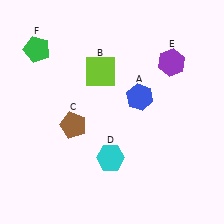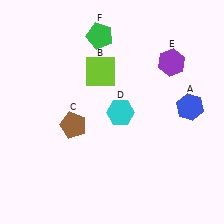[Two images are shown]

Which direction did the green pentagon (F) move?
The green pentagon (F) moved right.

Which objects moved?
The objects that moved are: the blue hexagon (A), the cyan hexagon (D), the green pentagon (F).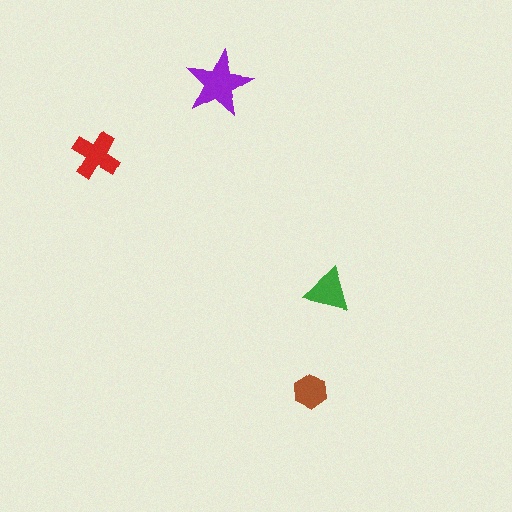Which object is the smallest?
The brown hexagon.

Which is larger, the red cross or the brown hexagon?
The red cross.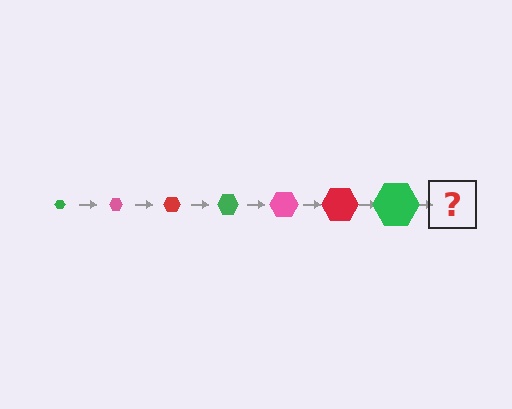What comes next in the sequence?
The next element should be a pink hexagon, larger than the previous one.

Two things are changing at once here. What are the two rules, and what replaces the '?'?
The two rules are that the hexagon grows larger each step and the color cycles through green, pink, and red. The '?' should be a pink hexagon, larger than the previous one.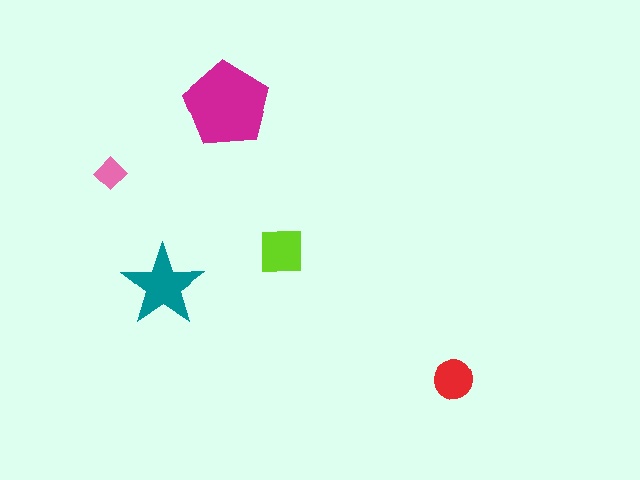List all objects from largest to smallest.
The magenta pentagon, the teal star, the lime square, the red circle, the pink diamond.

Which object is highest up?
The magenta pentagon is topmost.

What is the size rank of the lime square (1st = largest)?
3rd.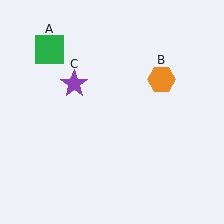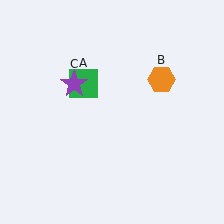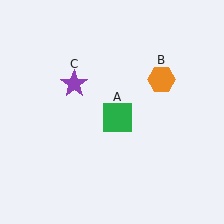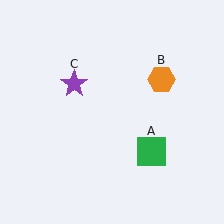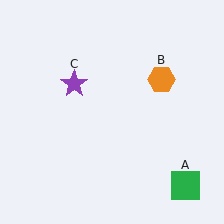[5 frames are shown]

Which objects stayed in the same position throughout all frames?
Orange hexagon (object B) and purple star (object C) remained stationary.